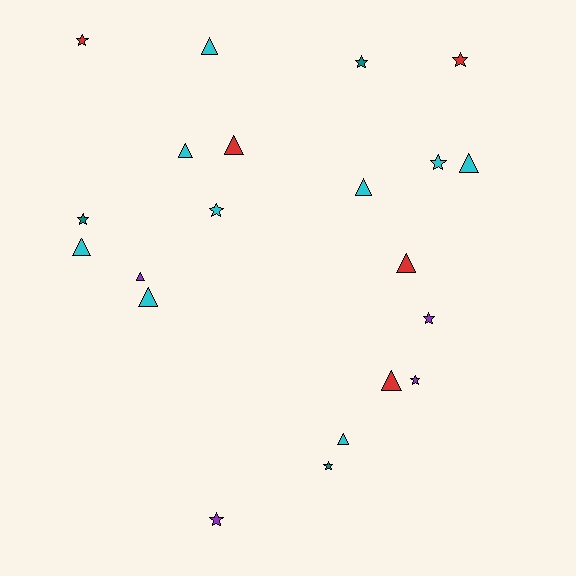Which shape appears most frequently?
Triangle, with 11 objects.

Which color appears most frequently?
Cyan, with 9 objects.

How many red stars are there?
There are 2 red stars.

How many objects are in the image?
There are 21 objects.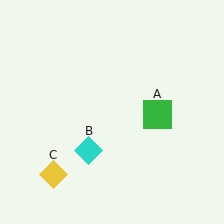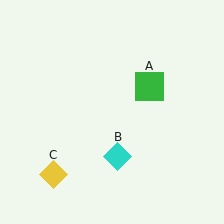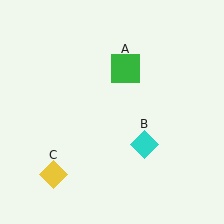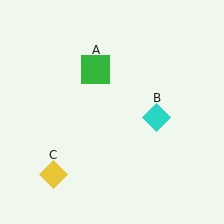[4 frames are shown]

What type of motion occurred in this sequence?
The green square (object A), cyan diamond (object B) rotated counterclockwise around the center of the scene.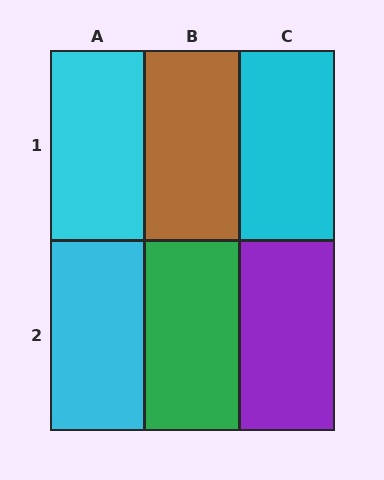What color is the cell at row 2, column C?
Purple.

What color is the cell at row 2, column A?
Cyan.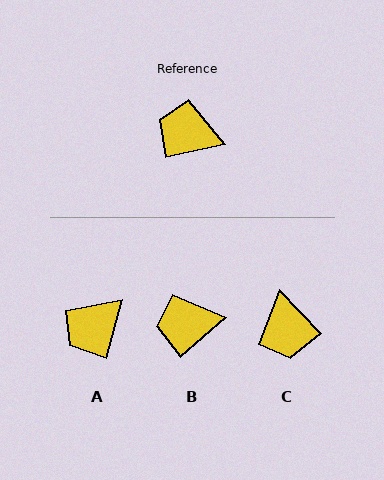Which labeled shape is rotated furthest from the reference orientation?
C, about 121 degrees away.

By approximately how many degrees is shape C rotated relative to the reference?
Approximately 121 degrees counter-clockwise.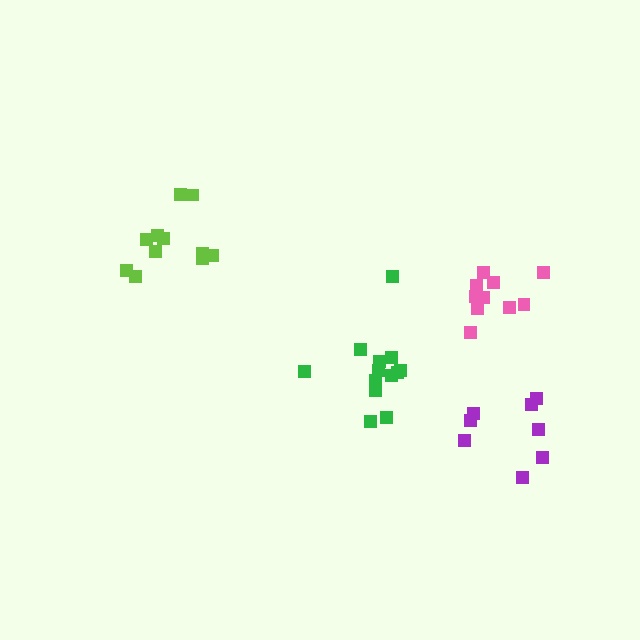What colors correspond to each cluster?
The clusters are colored: purple, lime, pink, green.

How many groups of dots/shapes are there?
There are 4 groups.